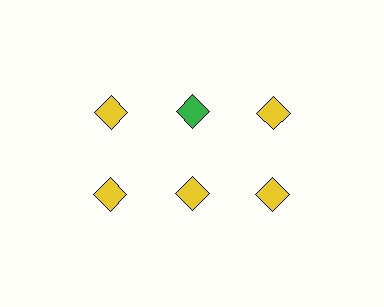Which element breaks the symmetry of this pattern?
The green diamond in the top row, second from left column breaks the symmetry. All other shapes are yellow diamonds.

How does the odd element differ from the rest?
It has a different color: green instead of yellow.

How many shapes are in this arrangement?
There are 6 shapes arranged in a grid pattern.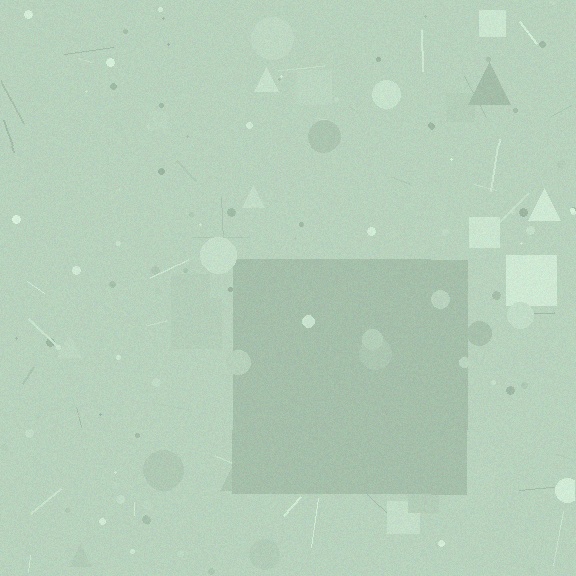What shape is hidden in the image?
A square is hidden in the image.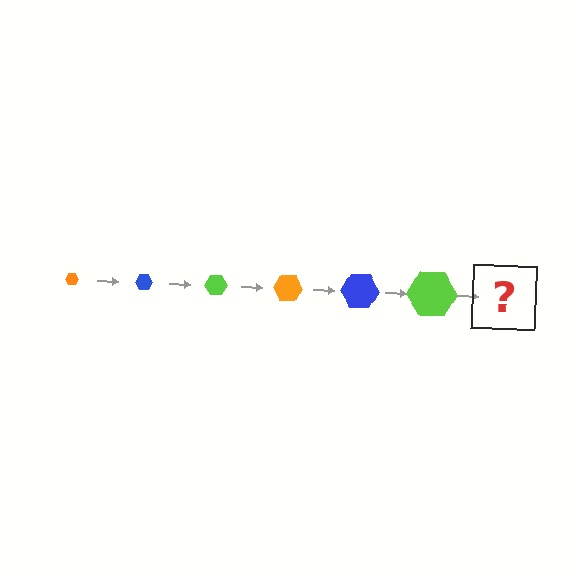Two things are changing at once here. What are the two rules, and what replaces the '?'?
The two rules are that the hexagon grows larger each step and the color cycles through orange, blue, and lime. The '?' should be an orange hexagon, larger than the previous one.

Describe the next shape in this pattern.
It should be an orange hexagon, larger than the previous one.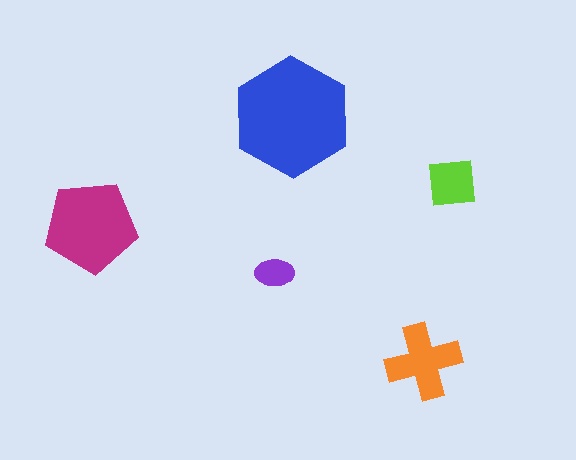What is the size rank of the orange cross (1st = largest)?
3rd.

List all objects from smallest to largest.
The purple ellipse, the lime square, the orange cross, the magenta pentagon, the blue hexagon.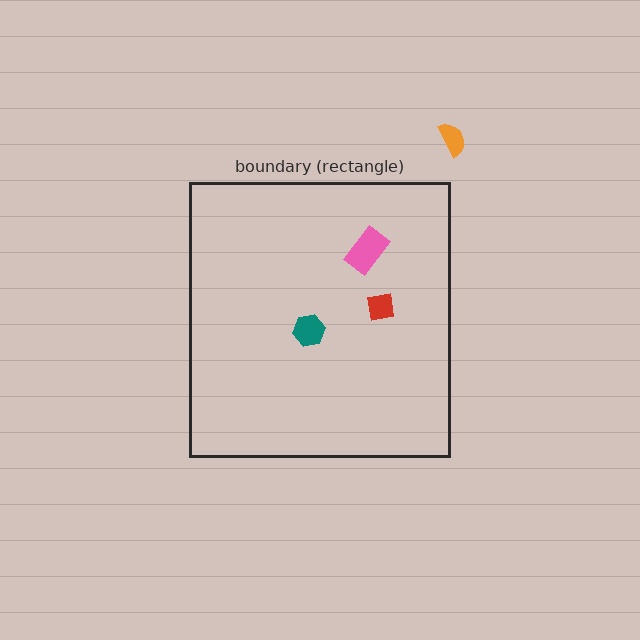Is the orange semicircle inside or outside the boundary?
Outside.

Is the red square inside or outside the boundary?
Inside.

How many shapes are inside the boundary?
3 inside, 1 outside.